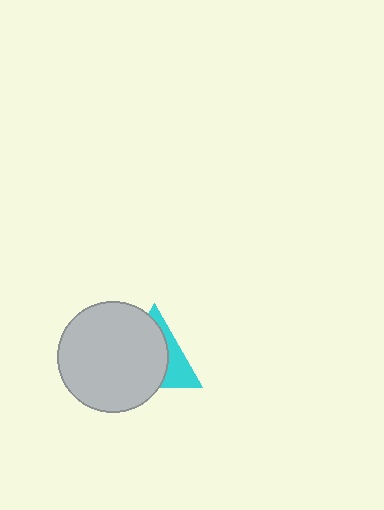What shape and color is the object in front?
The object in front is a light gray circle.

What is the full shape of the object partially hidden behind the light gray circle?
The partially hidden object is a cyan triangle.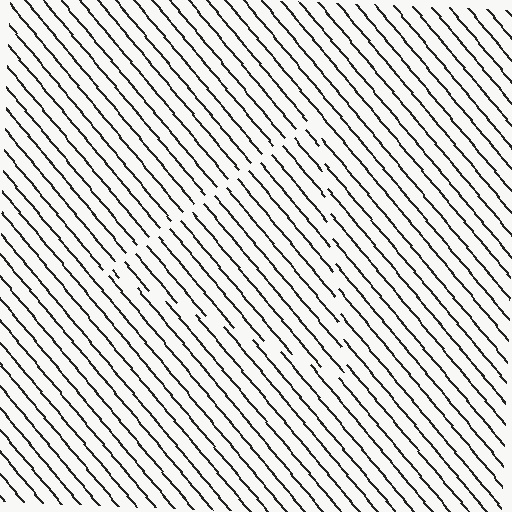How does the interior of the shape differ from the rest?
The interior of the shape contains the same grating, shifted by half a period — the contour is defined by the phase discontinuity where line-ends from the inner and outer gratings abut.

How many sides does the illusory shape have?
3 sides — the line-ends trace a triangle.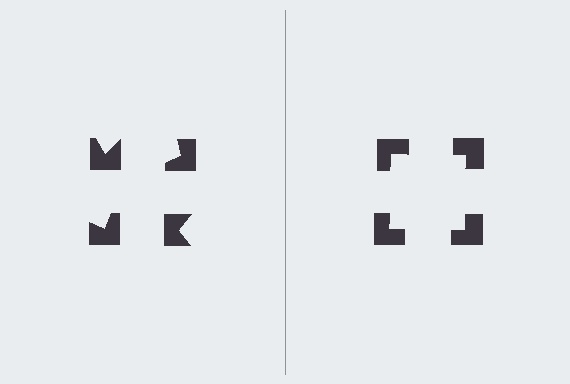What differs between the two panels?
The notched squares are positioned identically on both sides; only the wedge orientations differ. On the right they align to a square; on the left they are misaligned.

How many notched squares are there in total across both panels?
8 — 4 on each side.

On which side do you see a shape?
An illusory square appears on the right side. On the left side the wedge cuts are rotated, so no coherent shape forms.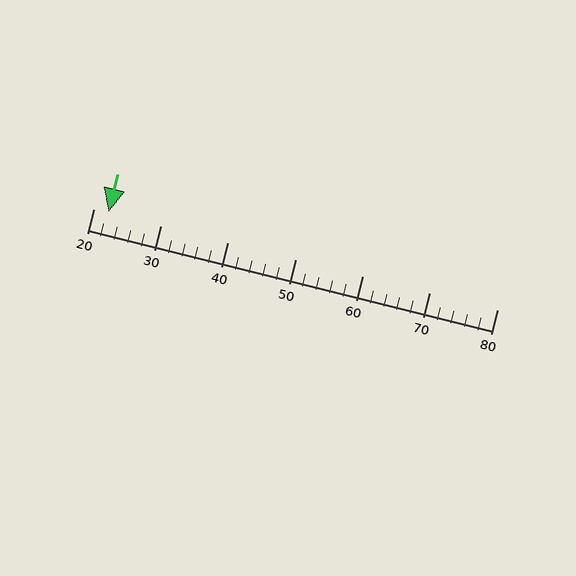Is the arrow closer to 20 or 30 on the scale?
The arrow is closer to 20.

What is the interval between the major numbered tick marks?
The major tick marks are spaced 10 units apart.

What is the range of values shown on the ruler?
The ruler shows values from 20 to 80.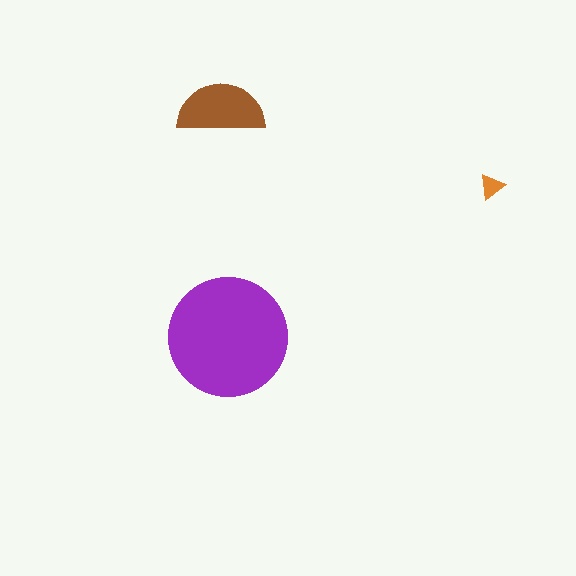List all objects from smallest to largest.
The orange triangle, the brown semicircle, the purple circle.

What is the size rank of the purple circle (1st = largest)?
1st.